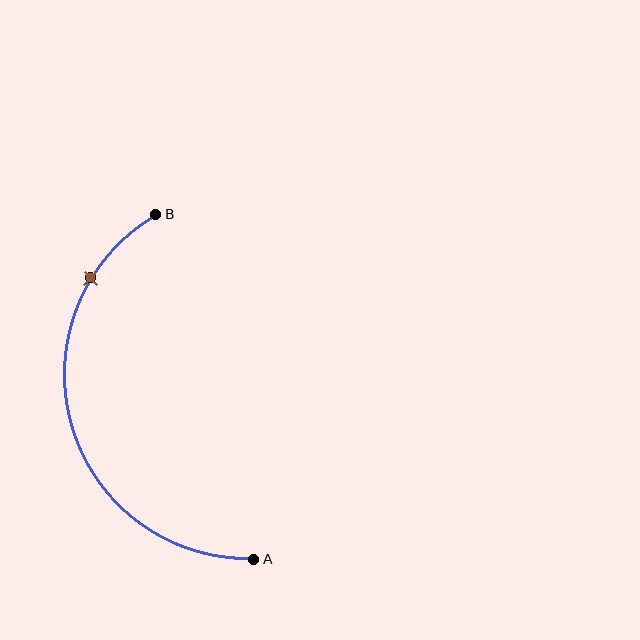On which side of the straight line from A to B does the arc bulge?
The arc bulges to the left of the straight line connecting A and B.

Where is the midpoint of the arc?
The arc midpoint is the point on the curve farthest from the straight line joining A and B. It sits to the left of that line.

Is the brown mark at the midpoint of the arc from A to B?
No. The brown mark lies on the arc but is closer to endpoint B. The arc midpoint would be at the point on the curve equidistant along the arc from both A and B.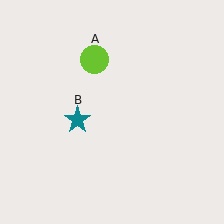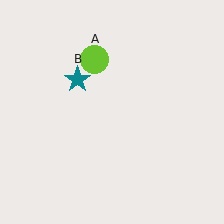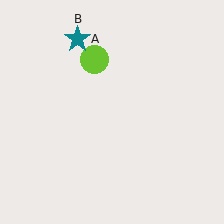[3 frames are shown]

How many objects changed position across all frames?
1 object changed position: teal star (object B).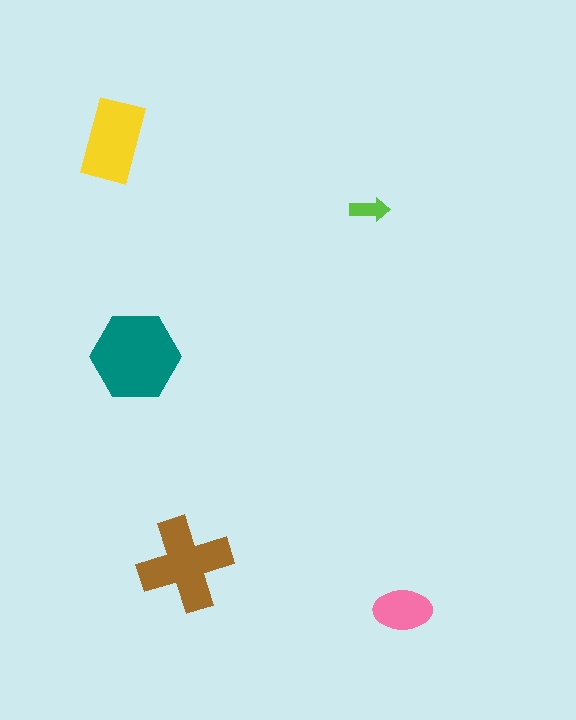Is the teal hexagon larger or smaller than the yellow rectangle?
Larger.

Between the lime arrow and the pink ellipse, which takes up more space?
The pink ellipse.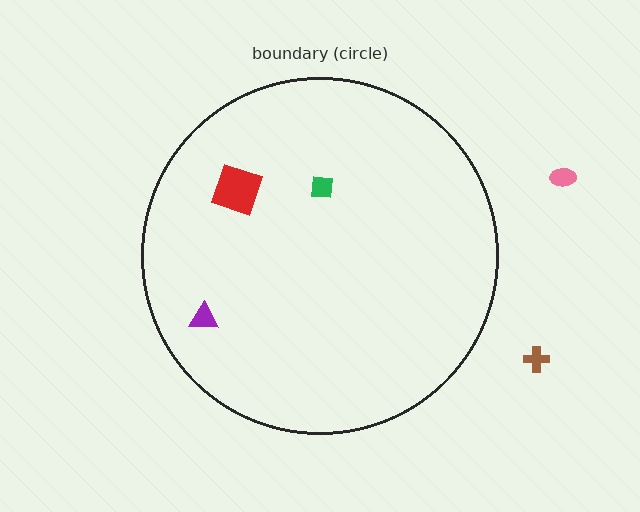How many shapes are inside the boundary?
3 inside, 2 outside.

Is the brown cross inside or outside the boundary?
Outside.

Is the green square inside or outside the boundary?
Inside.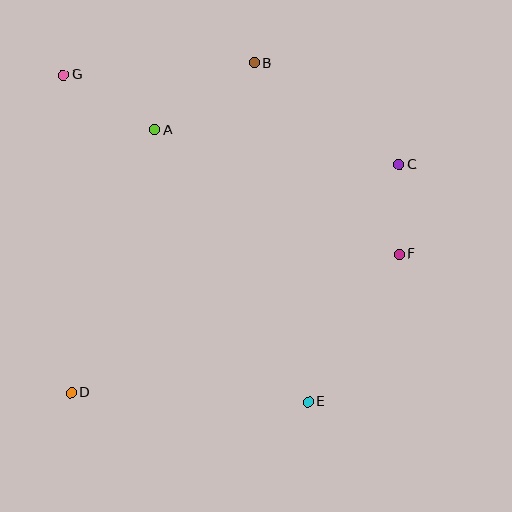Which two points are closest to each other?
Points C and F are closest to each other.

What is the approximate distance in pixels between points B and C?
The distance between B and C is approximately 177 pixels.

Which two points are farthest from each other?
Points E and G are farthest from each other.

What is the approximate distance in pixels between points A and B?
The distance between A and B is approximately 120 pixels.